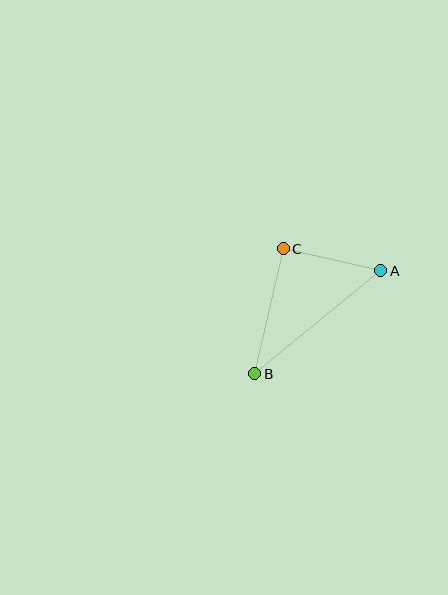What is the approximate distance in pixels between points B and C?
The distance between B and C is approximately 128 pixels.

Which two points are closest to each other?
Points A and C are closest to each other.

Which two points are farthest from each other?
Points A and B are farthest from each other.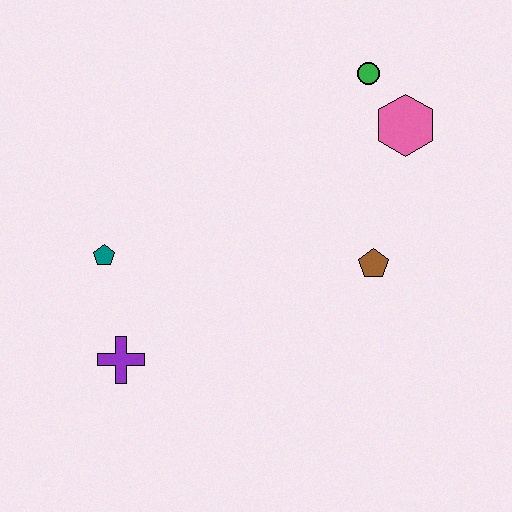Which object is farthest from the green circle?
The purple cross is farthest from the green circle.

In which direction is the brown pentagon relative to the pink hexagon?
The brown pentagon is below the pink hexagon.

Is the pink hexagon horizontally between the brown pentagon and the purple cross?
No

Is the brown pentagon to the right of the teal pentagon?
Yes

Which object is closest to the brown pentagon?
The pink hexagon is closest to the brown pentagon.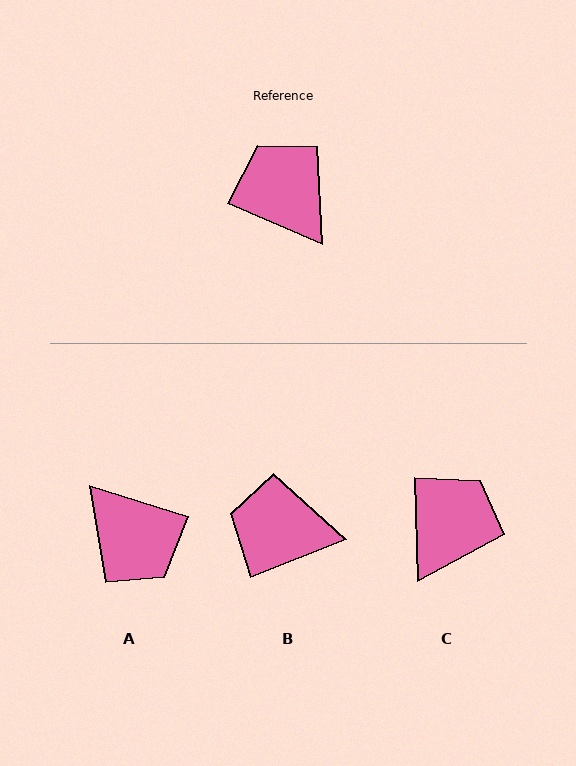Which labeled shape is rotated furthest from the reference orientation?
A, about 174 degrees away.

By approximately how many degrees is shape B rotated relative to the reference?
Approximately 45 degrees counter-clockwise.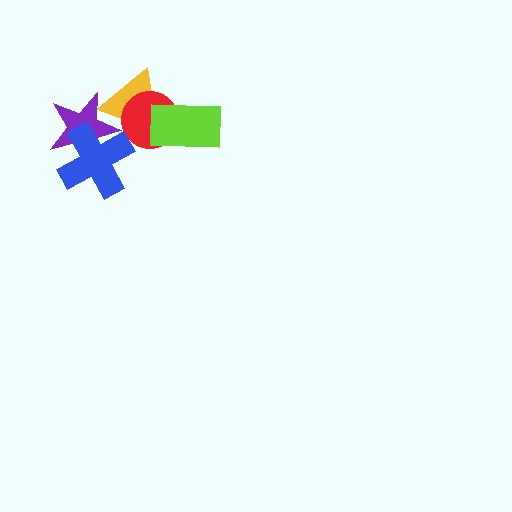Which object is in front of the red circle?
The lime rectangle is in front of the red circle.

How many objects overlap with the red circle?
2 objects overlap with the red circle.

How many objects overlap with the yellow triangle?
4 objects overlap with the yellow triangle.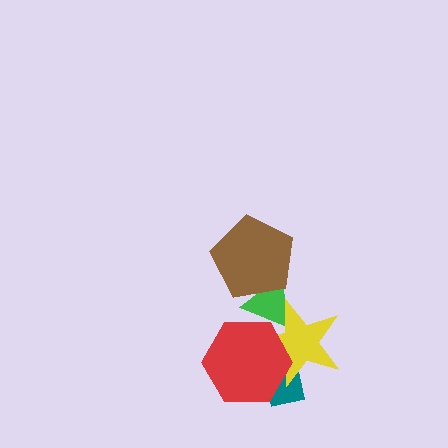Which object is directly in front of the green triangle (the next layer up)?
The yellow star is directly in front of the green triangle.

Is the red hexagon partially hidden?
No, no other shape covers it.